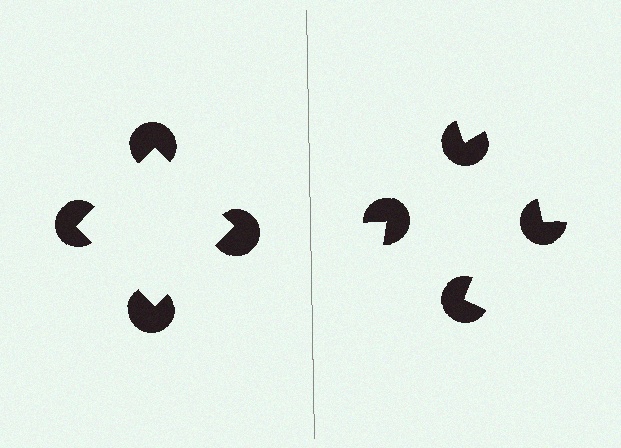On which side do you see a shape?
An illusory square appears on the left side. On the right side the wedge cuts are rotated, so no coherent shape forms.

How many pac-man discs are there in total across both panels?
8 — 4 on each side.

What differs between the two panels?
The pac-man discs are positioned identically on both sides; only the wedge orientations differ. On the left they align to a square; on the right they are misaligned.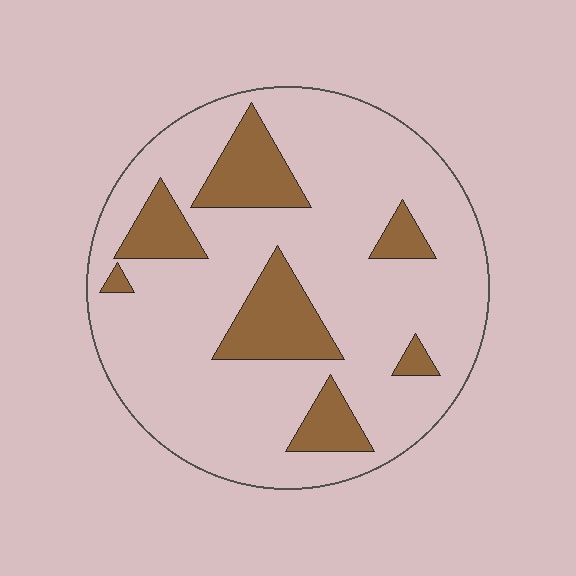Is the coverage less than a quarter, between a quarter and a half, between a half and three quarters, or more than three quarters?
Less than a quarter.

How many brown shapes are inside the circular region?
7.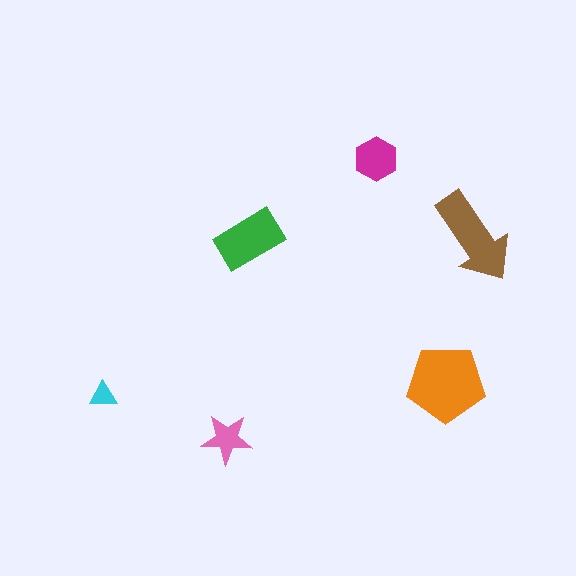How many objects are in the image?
There are 6 objects in the image.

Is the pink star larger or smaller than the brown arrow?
Smaller.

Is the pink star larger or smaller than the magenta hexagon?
Smaller.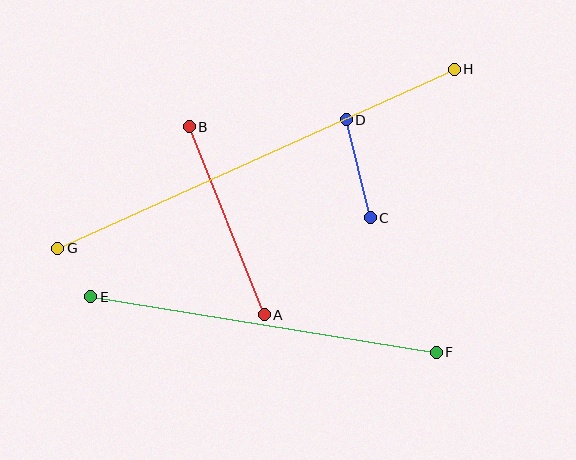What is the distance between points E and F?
The distance is approximately 350 pixels.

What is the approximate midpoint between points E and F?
The midpoint is at approximately (264, 325) pixels.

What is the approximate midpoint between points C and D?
The midpoint is at approximately (358, 169) pixels.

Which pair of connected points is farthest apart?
Points G and H are farthest apart.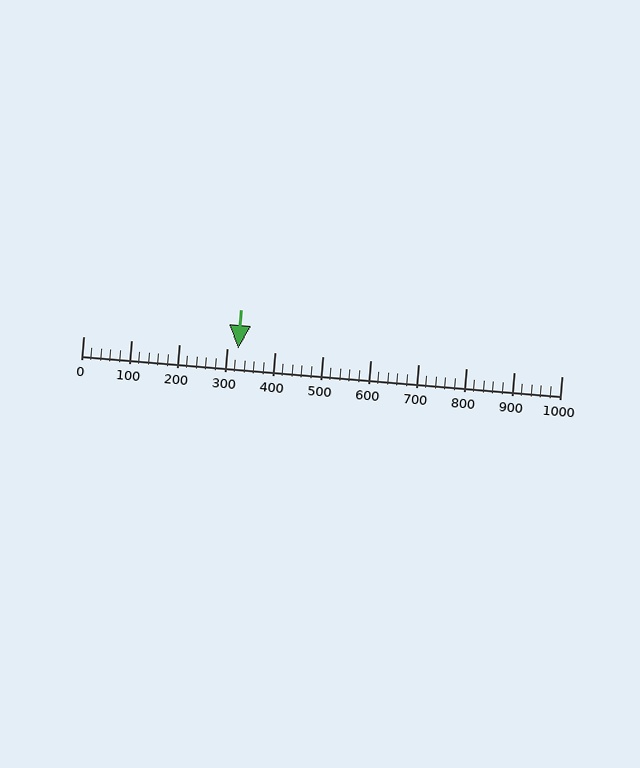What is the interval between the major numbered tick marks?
The major tick marks are spaced 100 units apart.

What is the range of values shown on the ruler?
The ruler shows values from 0 to 1000.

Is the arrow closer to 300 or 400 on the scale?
The arrow is closer to 300.